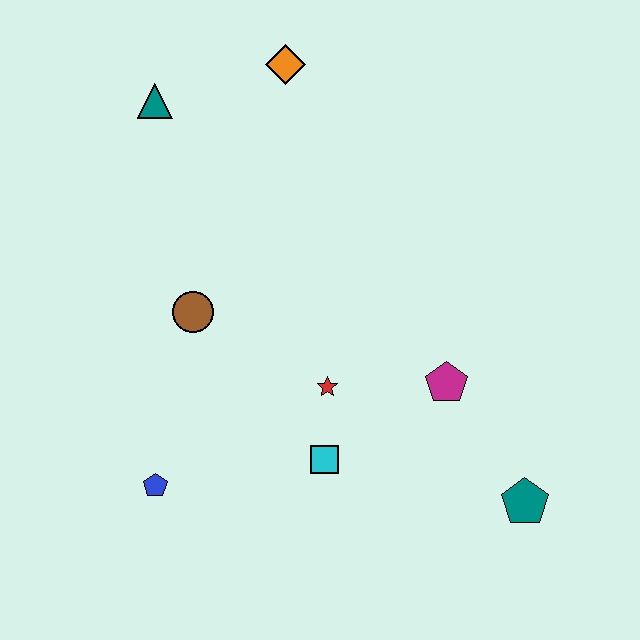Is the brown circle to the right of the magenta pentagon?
No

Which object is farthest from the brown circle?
The teal pentagon is farthest from the brown circle.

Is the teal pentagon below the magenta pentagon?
Yes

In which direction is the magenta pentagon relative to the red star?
The magenta pentagon is to the right of the red star.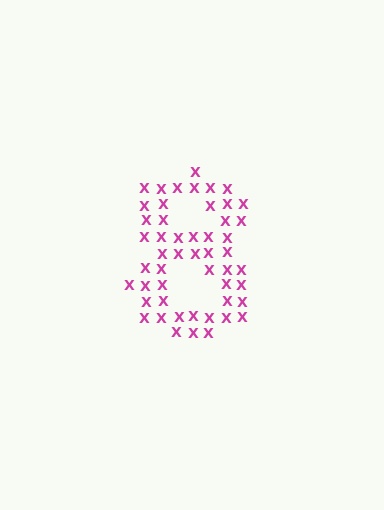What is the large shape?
The large shape is the digit 8.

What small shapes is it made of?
It is made of small letter X's.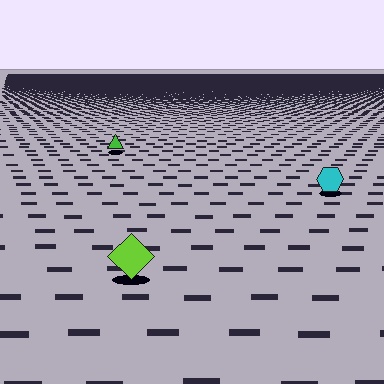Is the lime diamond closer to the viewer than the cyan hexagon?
Yes. The lime diamond is closer — you can tell from the texture gradient: the ground texture is coarser near it.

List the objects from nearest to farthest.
From nearest to farthest: the lime diamond, the cyan hexagon, the green triangle.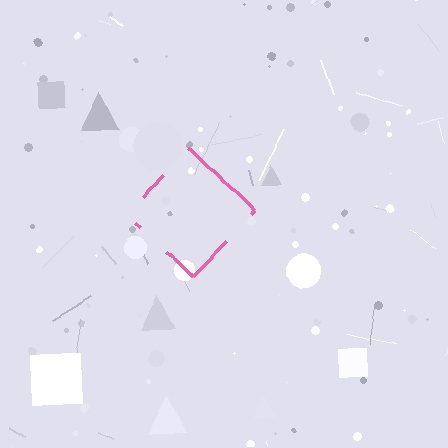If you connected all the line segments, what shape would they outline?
They would outline a diamond.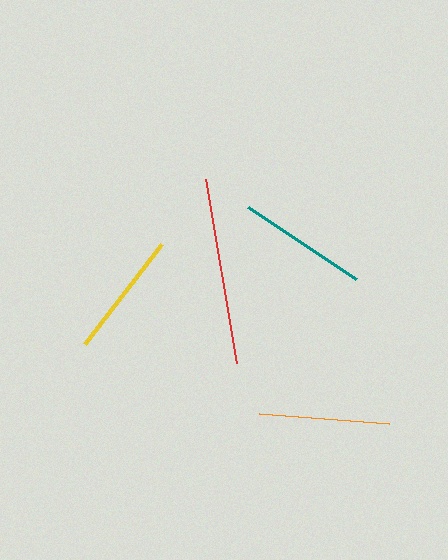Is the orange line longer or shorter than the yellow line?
The orange line is longer than the yellow line.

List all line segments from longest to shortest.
From longest to shortest: red, orange, teal, yellow.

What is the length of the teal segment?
The teal segment is approximately 130 pixels long.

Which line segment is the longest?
The red line is the longest at approximately 186 pixels.